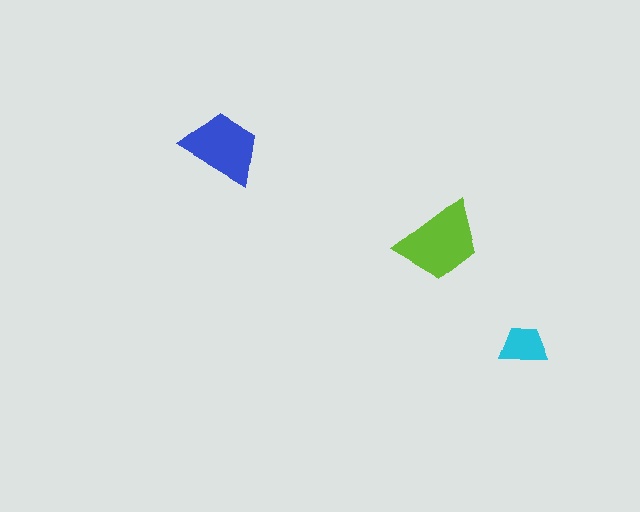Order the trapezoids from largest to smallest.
the lime one, the blue one, the cyan one.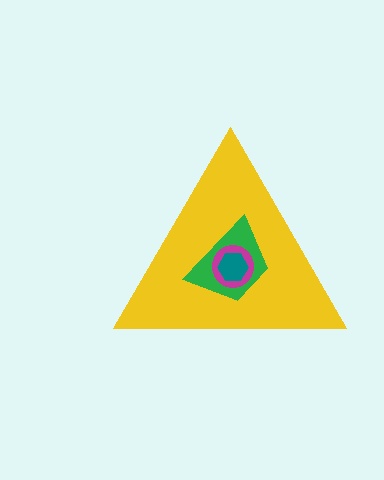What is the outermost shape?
The yellow triangle.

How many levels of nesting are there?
4.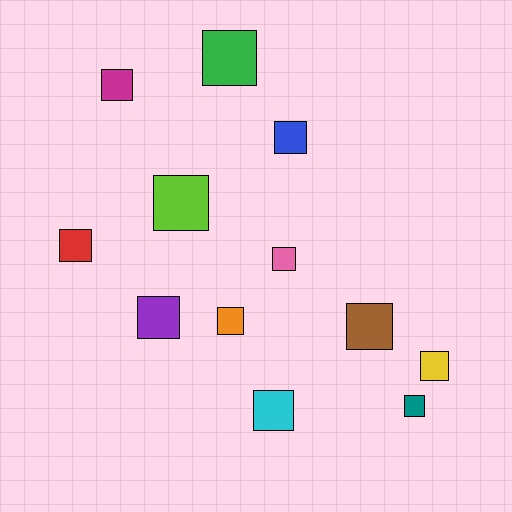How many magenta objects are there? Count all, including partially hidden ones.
There is 1 magenta object.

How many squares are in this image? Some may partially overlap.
There are 12 squares.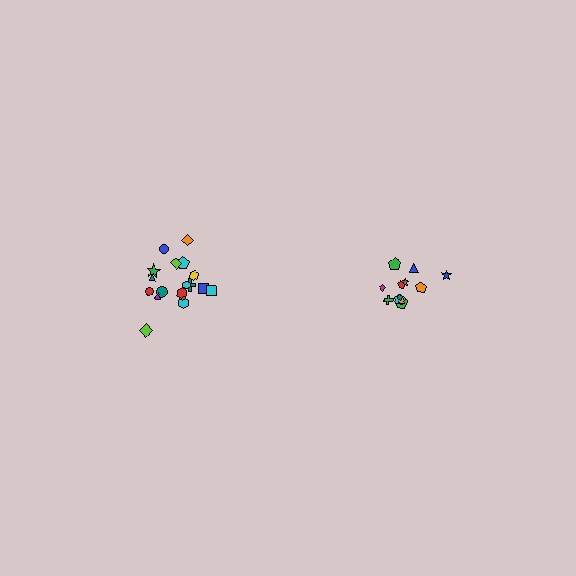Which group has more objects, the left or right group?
The left group.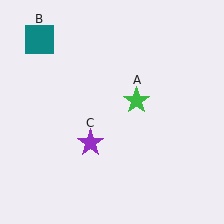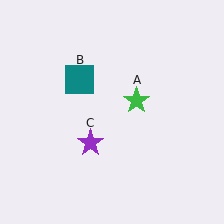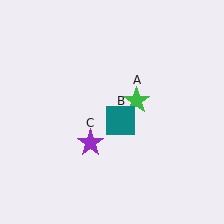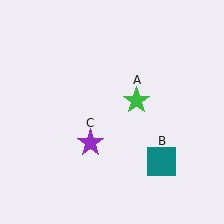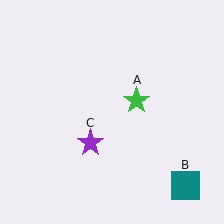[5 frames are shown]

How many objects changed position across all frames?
1 object changed position: teal square (object B).